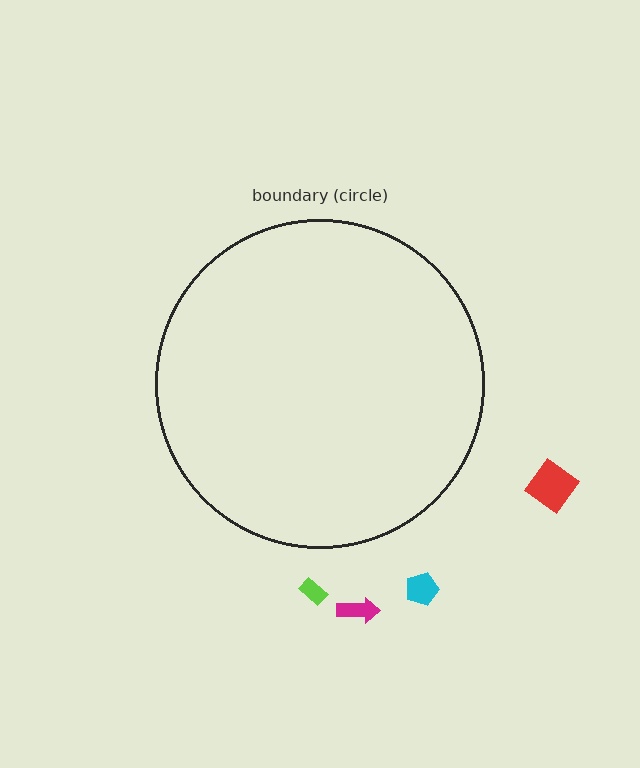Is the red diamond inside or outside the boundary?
Outside.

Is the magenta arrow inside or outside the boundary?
Outside.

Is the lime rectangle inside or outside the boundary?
Outside.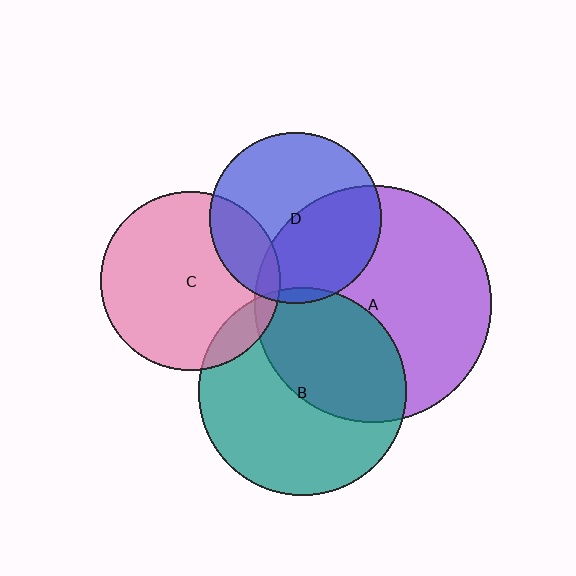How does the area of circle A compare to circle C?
Approximately 1.7 times.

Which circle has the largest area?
Circle A (purple).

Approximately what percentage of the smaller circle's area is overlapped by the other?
Approximately 45%.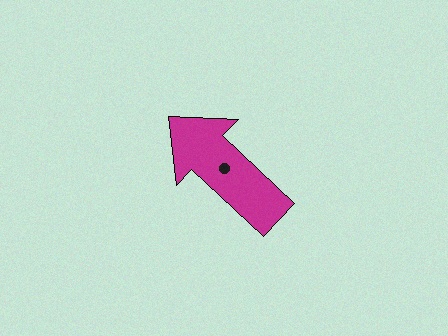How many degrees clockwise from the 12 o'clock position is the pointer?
Approximately 313 degrees.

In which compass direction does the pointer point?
Northwest.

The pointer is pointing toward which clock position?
Roughly 10 o'clock.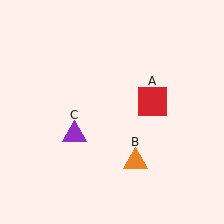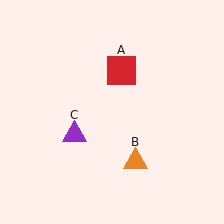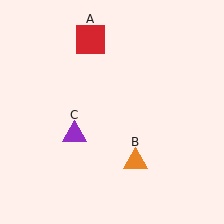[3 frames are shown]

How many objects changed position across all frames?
1 object changed position: red square (object A).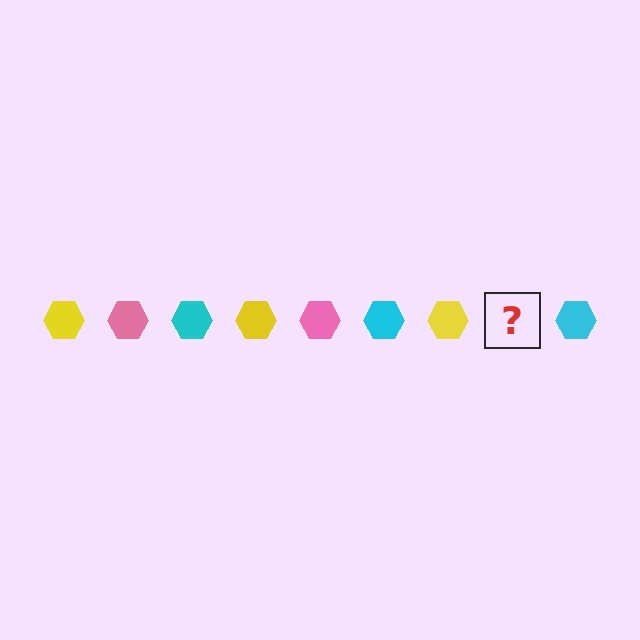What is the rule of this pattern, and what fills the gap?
The rule is that the pattern cycles through yellow, pink, cyan hexagons. The gap should be filled with a pink hexagon.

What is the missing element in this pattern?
The missing element is a pink hexagon.